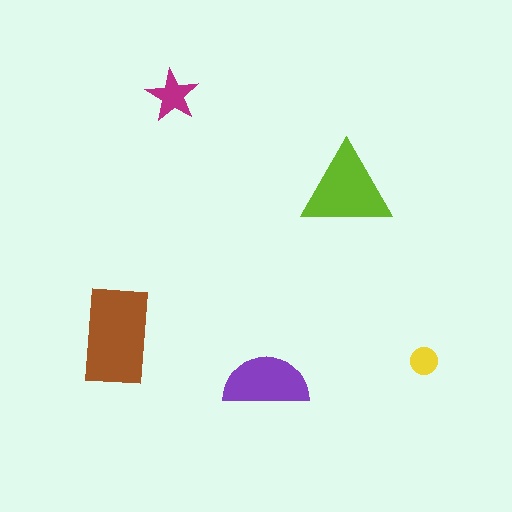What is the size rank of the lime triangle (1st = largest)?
2nd.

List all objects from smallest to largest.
The yellow circle, the magenta star, the purple semicircle, the lime triangle, the brown rectangle.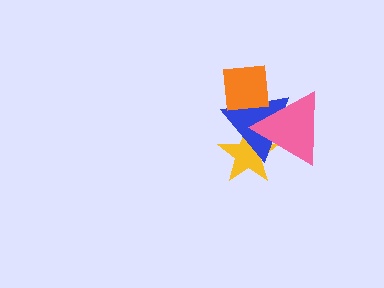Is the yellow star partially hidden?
Yes, it is partially covered by another shape.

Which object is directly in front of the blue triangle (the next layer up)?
The orange square is directly in front of the blue triangle.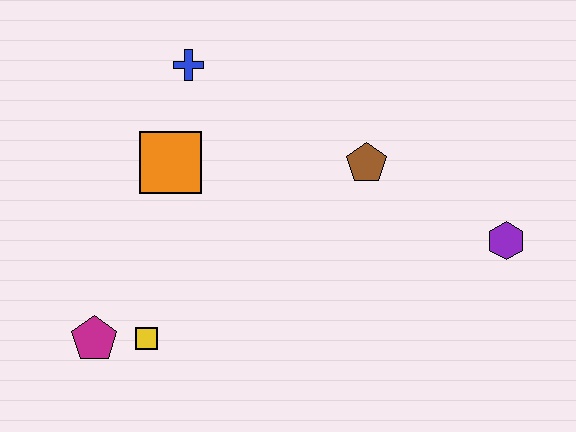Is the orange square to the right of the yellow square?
Yes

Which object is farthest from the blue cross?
The purple hexagon is farthest from the blue cross.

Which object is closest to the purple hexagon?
The brown pentagon is closest to the purple hexagon.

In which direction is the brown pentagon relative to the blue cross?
The brown pentagon is to the right of the blue cross.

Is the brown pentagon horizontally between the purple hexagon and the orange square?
Yes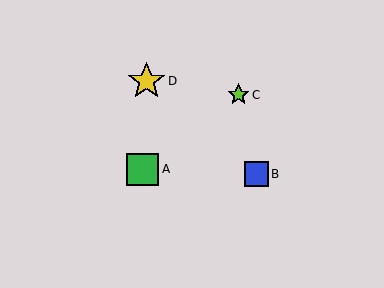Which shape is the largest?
The yellow star (labeled D) is the largest.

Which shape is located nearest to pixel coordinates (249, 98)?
The lime star (labeled C) at (238, 95) is nearest to that location.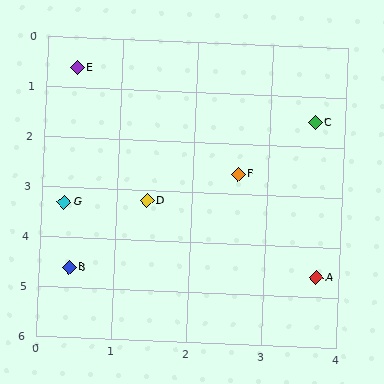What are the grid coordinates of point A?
Point A is at approximately (3.7, 4.6).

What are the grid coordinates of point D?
Point D is at approximately (1.4, 3.2).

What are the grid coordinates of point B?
Point B is at approximately (0.4, 4.6).